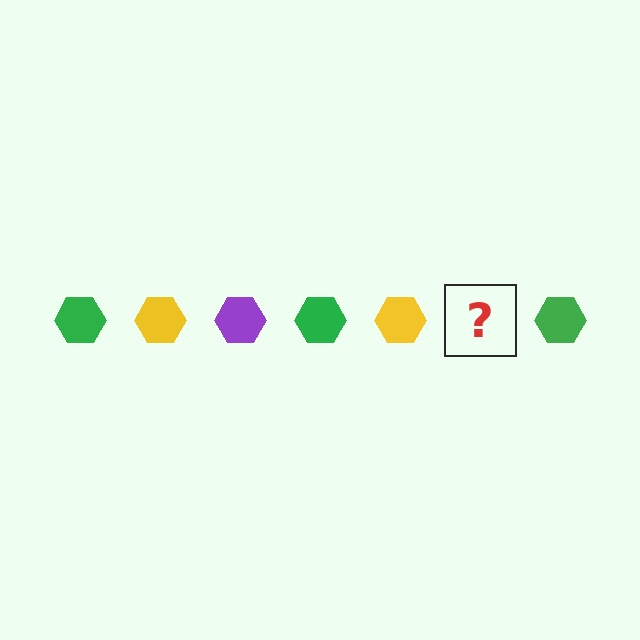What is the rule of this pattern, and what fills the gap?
The rule is that the pattern cycles through green, yellow, purple hexagons. The gap should be filled with a purple hexagon.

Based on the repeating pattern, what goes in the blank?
The blank should be a purple hexagon.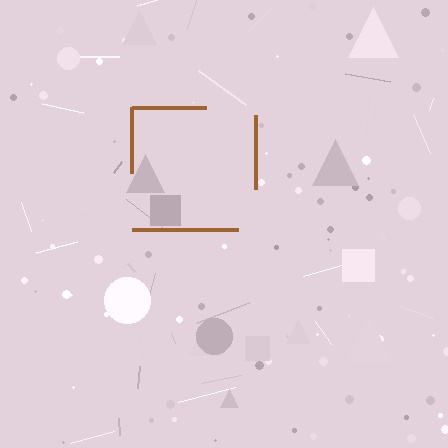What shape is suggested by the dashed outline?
The dashed outline suggests a square.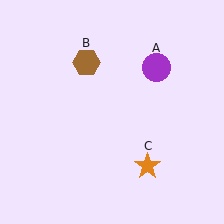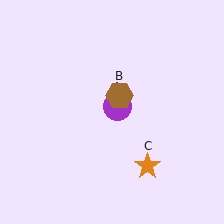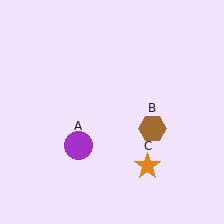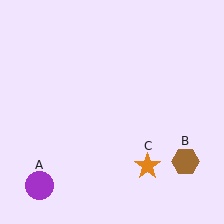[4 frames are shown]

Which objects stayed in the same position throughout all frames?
Orange star (object C) remained stationary.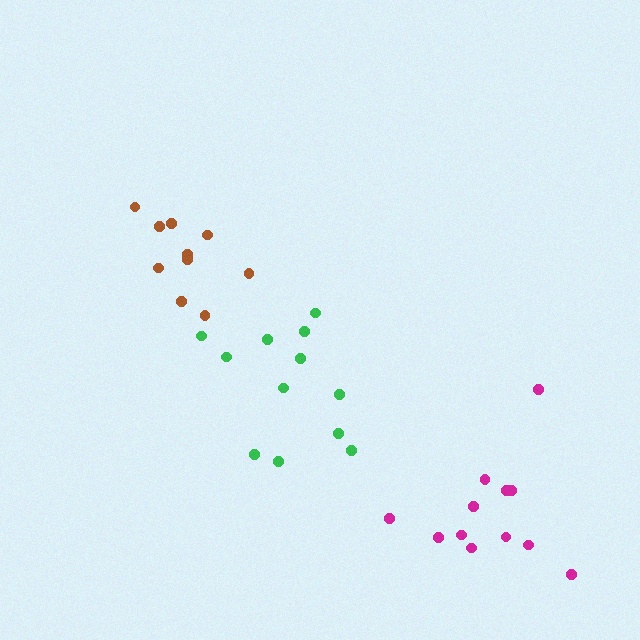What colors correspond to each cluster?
The clusters are colored: brown, magenta, green.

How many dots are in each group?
Group 1: 10 dots, Group 2: 12 dots, Group 3: 12 dots (34 total).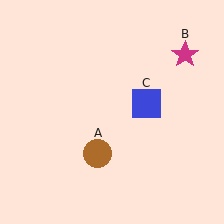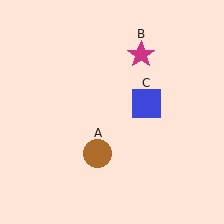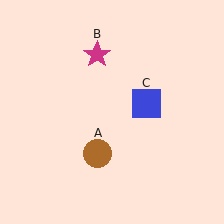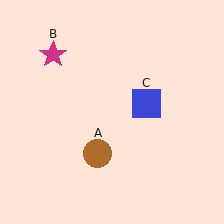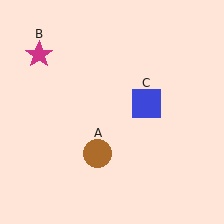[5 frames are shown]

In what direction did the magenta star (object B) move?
The magenta star (object B) moved left.